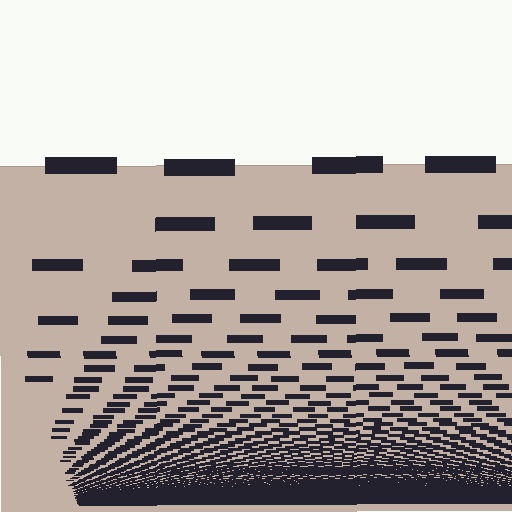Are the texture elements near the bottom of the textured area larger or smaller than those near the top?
Smaller. The gradient is inverted — elements near the bottom are smaller and denser.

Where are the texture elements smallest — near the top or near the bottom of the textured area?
Near the bottom.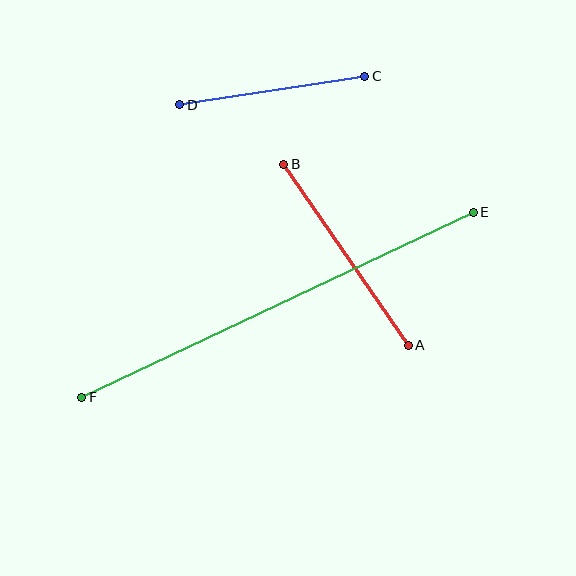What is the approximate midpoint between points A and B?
The midpoint is at approximately (346, 255) pixels.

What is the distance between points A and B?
The distance is approximately 219 pixels.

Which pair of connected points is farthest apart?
Points E and F are farthest apart.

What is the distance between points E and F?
The distance is approximately 433 pixels.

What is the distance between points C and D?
The distance is approximately 188 pixels.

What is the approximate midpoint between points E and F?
The midpoint is at approximately (277, 305) pixels.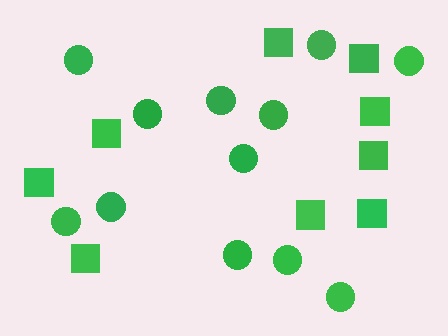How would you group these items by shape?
There are 2 groups: one group of squares (9) and one group of circles (12).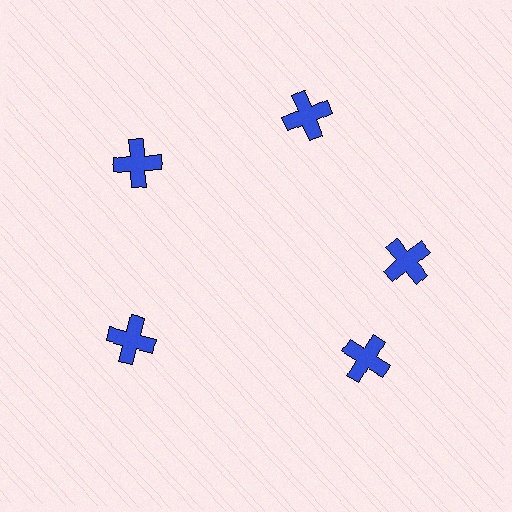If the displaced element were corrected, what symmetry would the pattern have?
It would have 5-fold rotational symmetry — the pattern would map onto itself every 72 degrees.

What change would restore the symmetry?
The symmetry would be restored by rotating it back into even spacing with its neighbors so that all 5 crosses sit at equal angles and equal distance from the center.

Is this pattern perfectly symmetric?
No. The 5 blue crosses are arranged in a ring, but one element near the 5 o'clock position is rotated out of alignment along the ring, breaking the 5-fold rotational symmetry.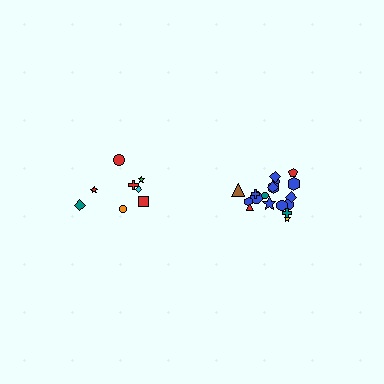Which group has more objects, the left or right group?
The right group.